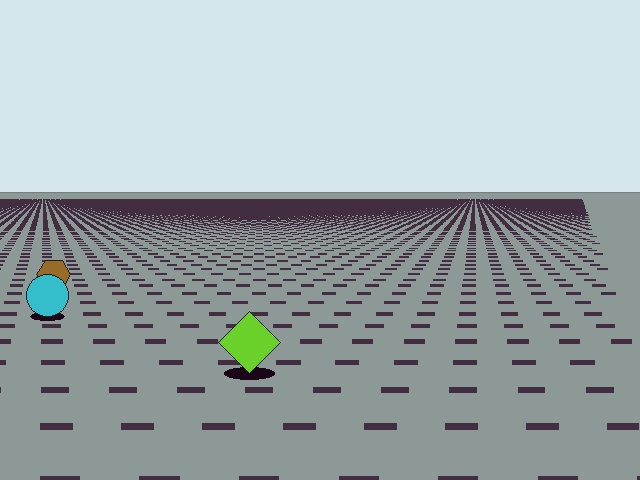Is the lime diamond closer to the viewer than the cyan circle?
Yes. The lime diamond is closer — you can tell from the texture gradient: the ground texture is coarser near it.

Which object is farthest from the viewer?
The brown hexagon is farthest from the viewer. It appears smaller and the ground texture around it is denser.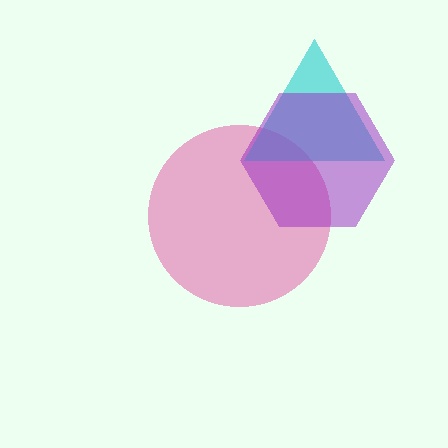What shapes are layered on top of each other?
The layered shapes are: a pink circle, a cyan triangle, a purple hexagon.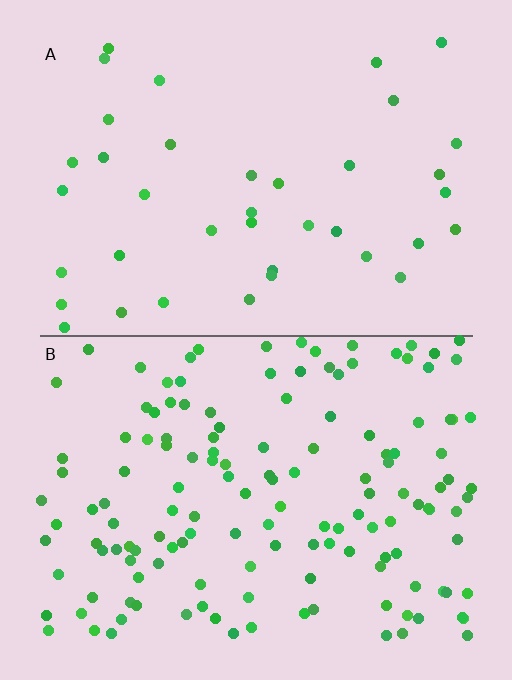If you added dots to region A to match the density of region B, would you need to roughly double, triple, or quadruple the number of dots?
Approximately quadruple.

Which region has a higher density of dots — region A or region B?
B (the bottom).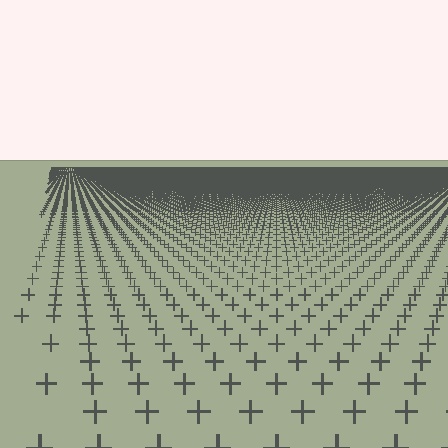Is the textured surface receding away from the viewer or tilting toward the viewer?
The surface is receding away from the viewer. Texture elements get smaller and denser toward the top.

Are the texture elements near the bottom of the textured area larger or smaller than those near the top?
Larger. Near the bottom, elements are closer to the viewer and appear at a bigger on-screen size.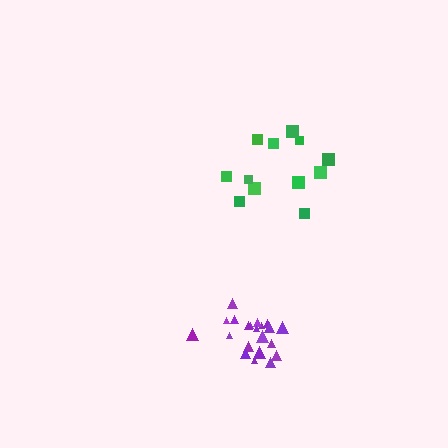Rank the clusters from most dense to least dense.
purple, green.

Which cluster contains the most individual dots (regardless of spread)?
Purple (21).